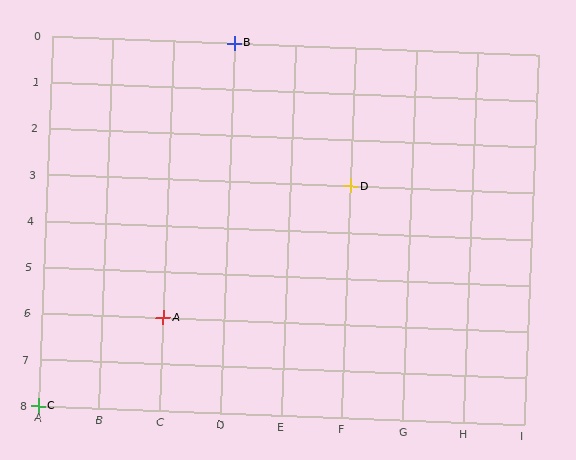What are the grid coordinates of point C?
Point C is at grid coordinates (A, 8).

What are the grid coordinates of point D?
Point D is at grid coordinates (F, 3).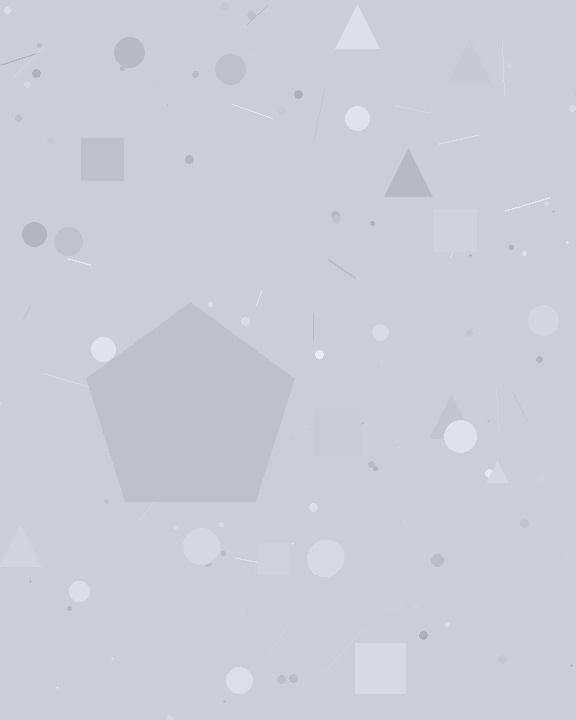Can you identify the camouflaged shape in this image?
The camouflaged shape is a pentagon.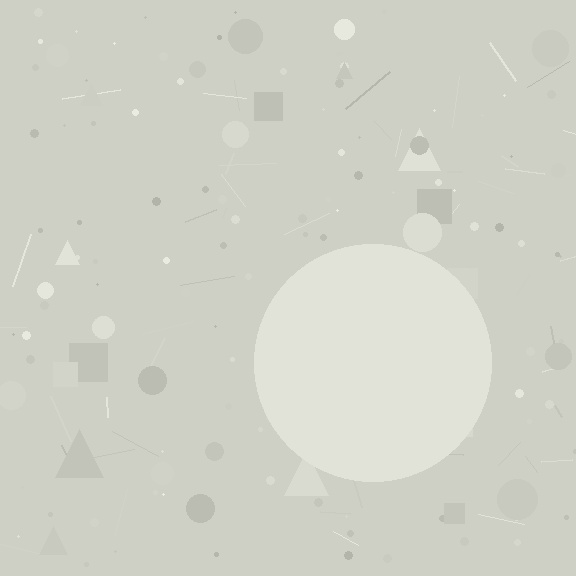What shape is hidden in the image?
A circle is hidden in the image.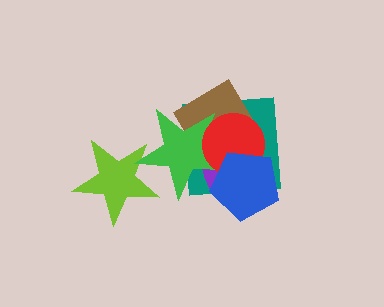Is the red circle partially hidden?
Yes, it is partially covered by another shape.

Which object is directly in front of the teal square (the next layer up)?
The purple ellipse is directly in front of the teal square.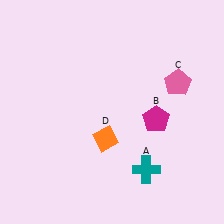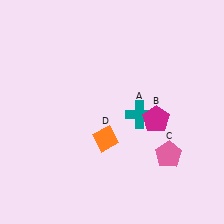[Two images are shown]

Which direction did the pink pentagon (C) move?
The pink pentagon (C) moved down.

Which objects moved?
The objects that moved are: the teal cross (A), the pink pentagon (C).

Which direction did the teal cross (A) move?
The teal cross (A) moved up.